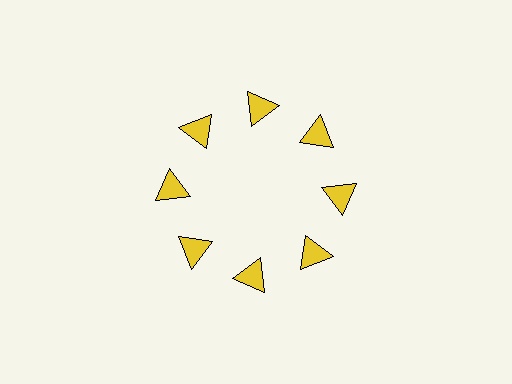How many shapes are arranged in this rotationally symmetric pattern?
There are 8 shapes, arranged in 8 groups of 1.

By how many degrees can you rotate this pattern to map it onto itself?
The pattern maps onto itself every 45 degrees of rotation.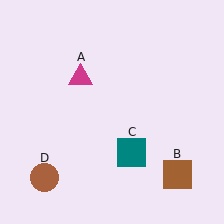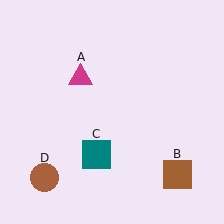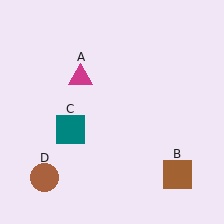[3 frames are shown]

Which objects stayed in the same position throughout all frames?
Magenta triangle (object A) and brown square (object B) and brown circle (object D) remained stationary.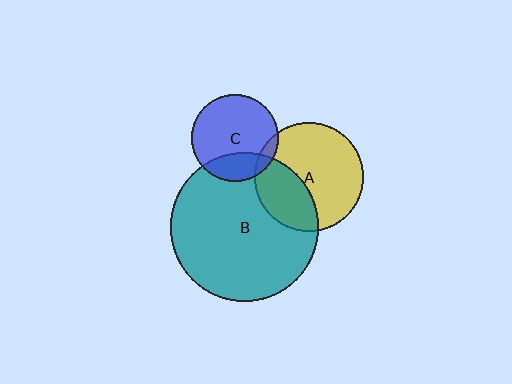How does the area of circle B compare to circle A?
Approximately 1.8 times.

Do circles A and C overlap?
Yes.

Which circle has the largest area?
Circle B (teal).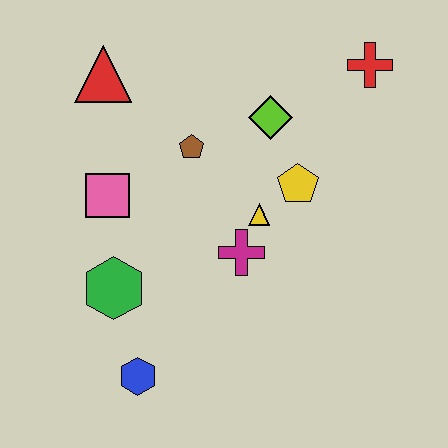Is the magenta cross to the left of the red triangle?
No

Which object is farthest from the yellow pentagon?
The blue hexagon is farthest from the yellow pentagon.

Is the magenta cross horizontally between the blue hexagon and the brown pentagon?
No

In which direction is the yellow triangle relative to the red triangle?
The yellow triangle is to the right of the red triangle.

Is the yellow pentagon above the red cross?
No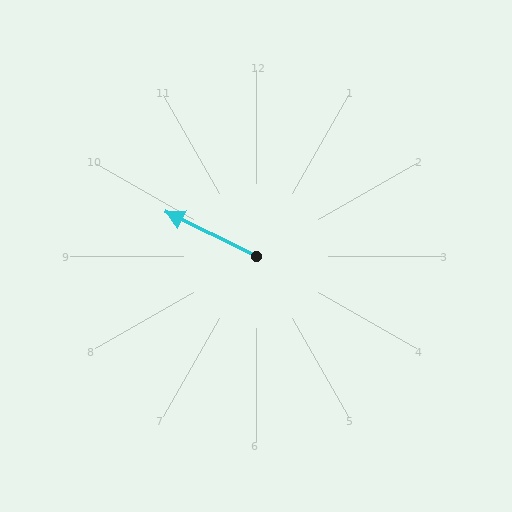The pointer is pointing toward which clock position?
Roughly 10 o'clock.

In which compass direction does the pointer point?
Northwest.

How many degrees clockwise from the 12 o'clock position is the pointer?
Approximately 296 degrees.